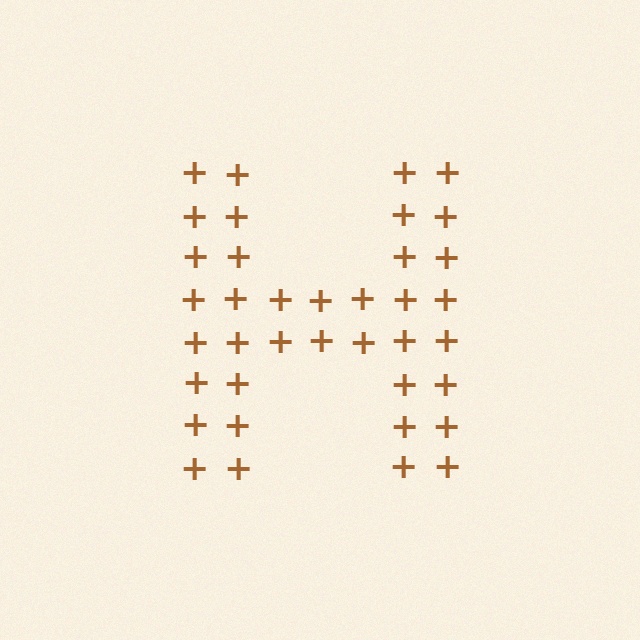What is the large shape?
The large shape is the letter H.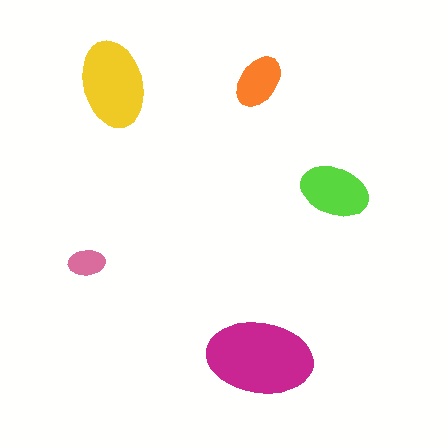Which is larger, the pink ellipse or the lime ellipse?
The lime one.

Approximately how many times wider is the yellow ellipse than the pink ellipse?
About 2.5 times wider.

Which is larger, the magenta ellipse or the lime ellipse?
The magenta one.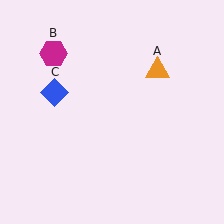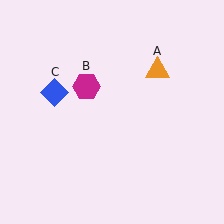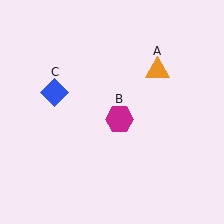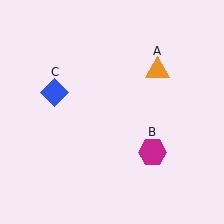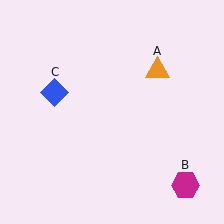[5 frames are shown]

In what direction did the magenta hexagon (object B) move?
The magenta hexagon (object B) moved down and to the right.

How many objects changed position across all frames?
1 object changed position: magenta hexagon (object B).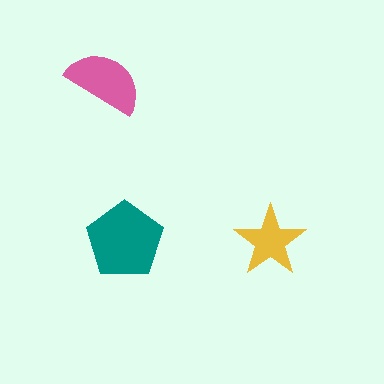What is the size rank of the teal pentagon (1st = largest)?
1st.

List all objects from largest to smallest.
The teal pentagon, the pink semicircle, the yellow star.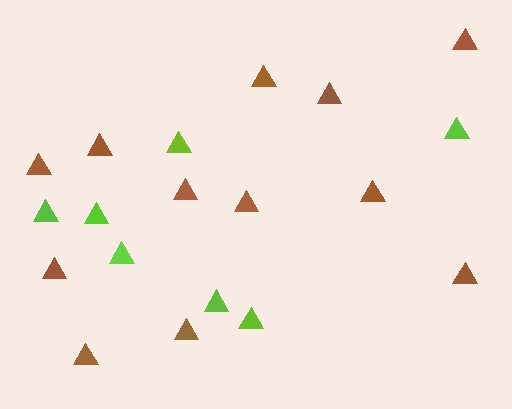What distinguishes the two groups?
There are 2 groups: one group of brown triangles (12) and one group of lime triangles (7).